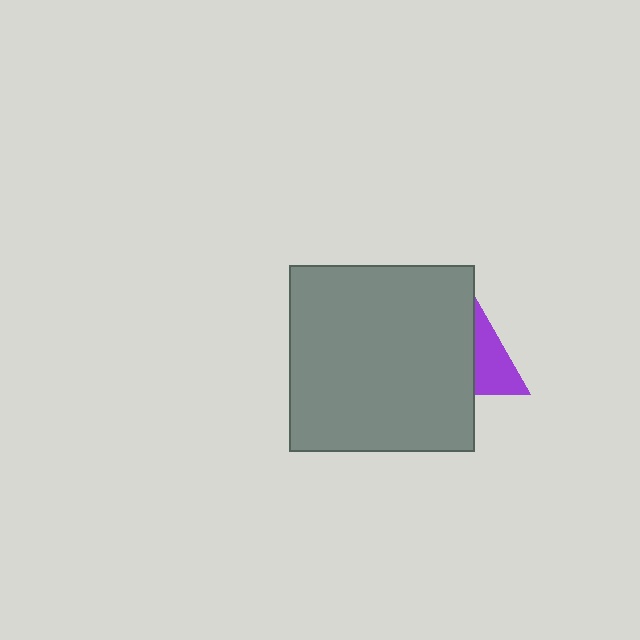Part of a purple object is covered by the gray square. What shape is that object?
It is a triangle.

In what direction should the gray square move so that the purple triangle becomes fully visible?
The gray square should move left. That is the shortest direction to clear the overlap and leave the purple triangle fully visible.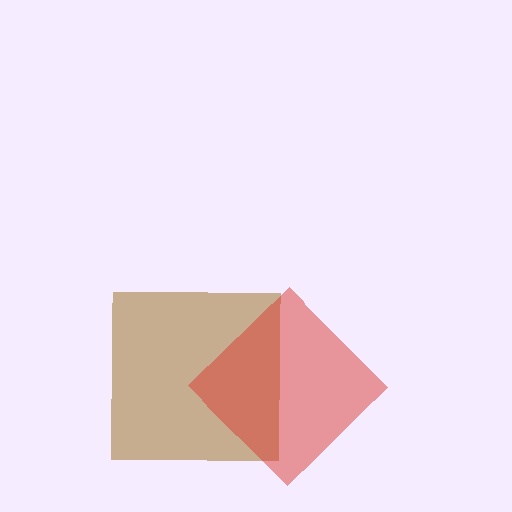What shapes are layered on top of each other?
The layered shapes are: a brown square, a red diamond.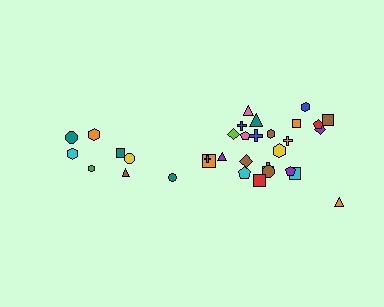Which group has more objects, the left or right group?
The right group.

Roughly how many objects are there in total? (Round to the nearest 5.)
Roughly 35 objects in total.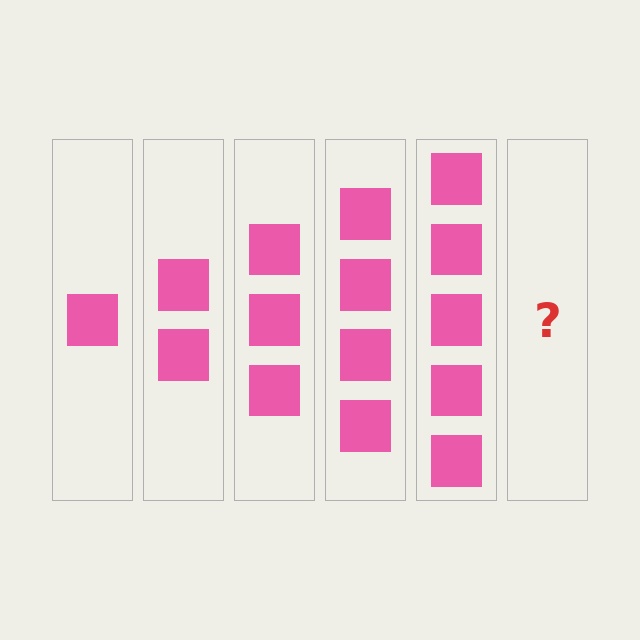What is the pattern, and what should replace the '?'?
The pattern is that each step adds one more square. The '?' should be 6 squares.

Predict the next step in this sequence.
The next step is 6 squares.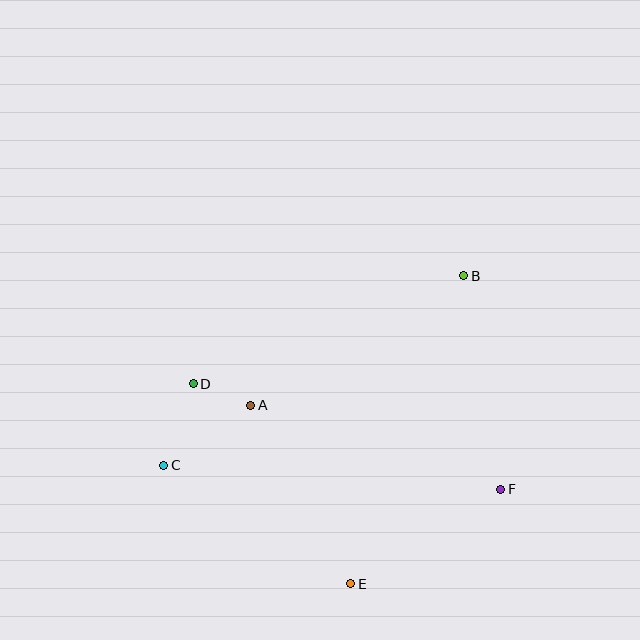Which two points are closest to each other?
Points A and D are closest to each other.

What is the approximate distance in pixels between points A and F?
The distance between A and F is approximately 264 pixels.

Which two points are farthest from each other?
Points B and C are farthest from each other.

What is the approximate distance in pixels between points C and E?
The distance between C and E is approximately 221 pixels.